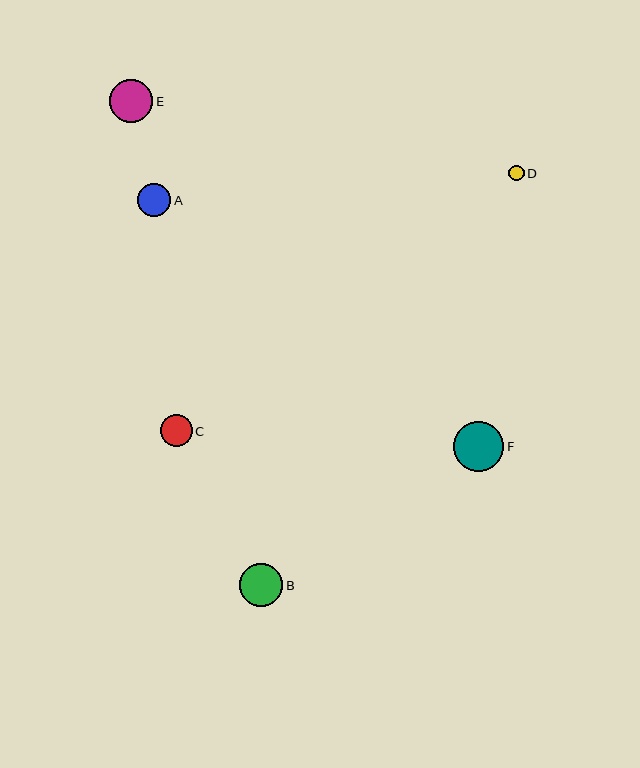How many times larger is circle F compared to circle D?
Circle F is approximately 3.3 times the size of circle D.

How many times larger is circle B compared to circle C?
Circle B is approximately 1.3 times the size of circle C.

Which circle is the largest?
Circle F is the largest with a size of approximately 50 pixels.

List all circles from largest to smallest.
From largest to smallest: F, E, B, A, C, D.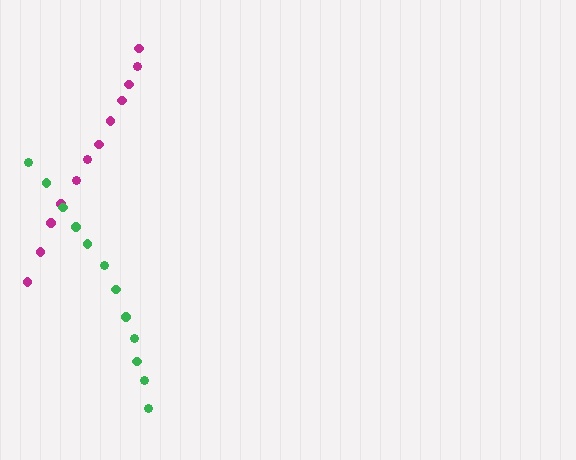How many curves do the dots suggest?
There are 2 distinct paths.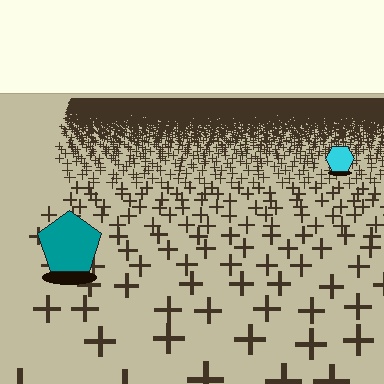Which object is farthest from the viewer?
The cyan hexagon is farthest from the viewer. It appears smaller and the ground texture around it is denser.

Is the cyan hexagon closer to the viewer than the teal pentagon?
No. The teal pentagon is closer — you can tell from the texture gradient: the ground texture is coarser near it.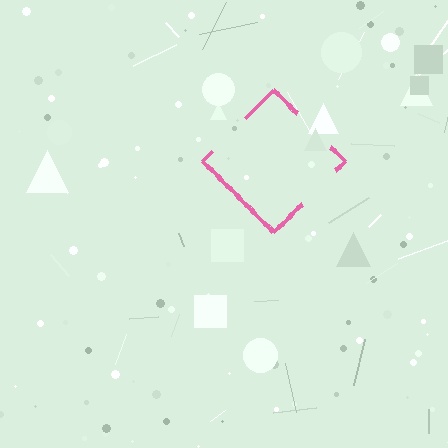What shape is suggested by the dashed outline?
The dashed outline suggests a diamond.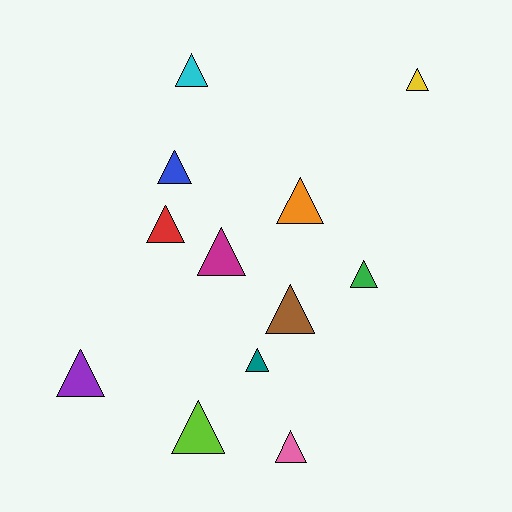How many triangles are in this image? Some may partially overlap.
There are 12 triangles.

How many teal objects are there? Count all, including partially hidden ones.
There is 1 teal object.